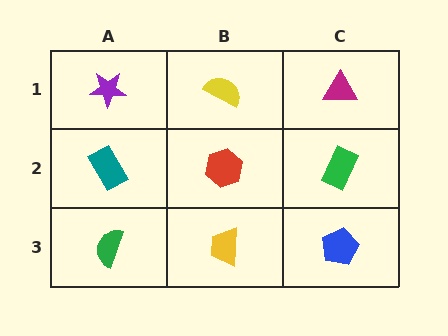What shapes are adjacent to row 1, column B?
A red hexagon (row 2, column B), a purple star (row 1, column A), a magenta triangle (row 1, column C).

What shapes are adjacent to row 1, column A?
A teal rectangle (row 2, column A), a yellow semicircle (row 1, column B).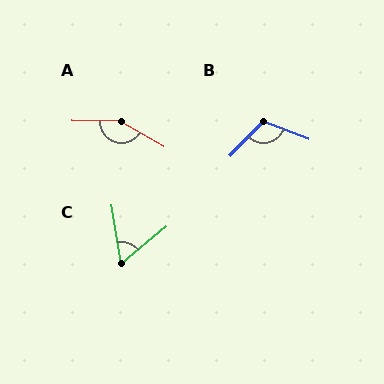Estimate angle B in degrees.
Approximately 113 degrees.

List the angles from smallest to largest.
C (59°), B (113°), A (151°).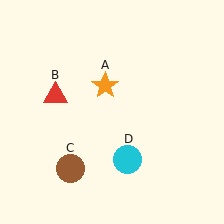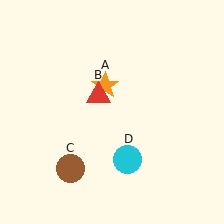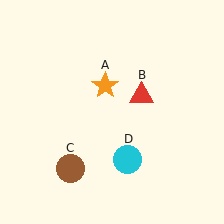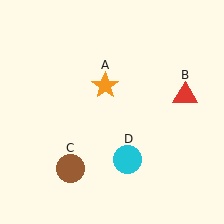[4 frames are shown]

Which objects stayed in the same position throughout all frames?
Orange star (object A) and brown circle (object C) and cyan circle (object D) remained stationary.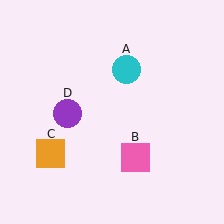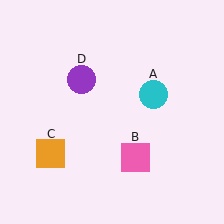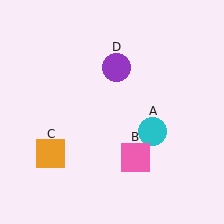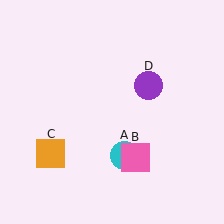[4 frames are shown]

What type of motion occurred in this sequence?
The cyan circle (object A), purple circle (object D) rotated clockwise around the center of the scene.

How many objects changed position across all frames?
2 objects changed position: cyan circle (object A), purple circle (object D).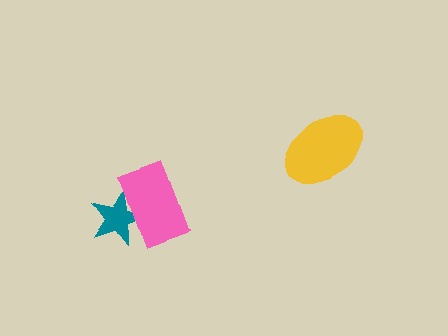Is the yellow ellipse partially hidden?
No, no other shape covers it.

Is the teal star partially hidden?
Yes, it is partially covered by another shape.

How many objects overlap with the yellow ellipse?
0 objects overlap with the yellow ellipse.